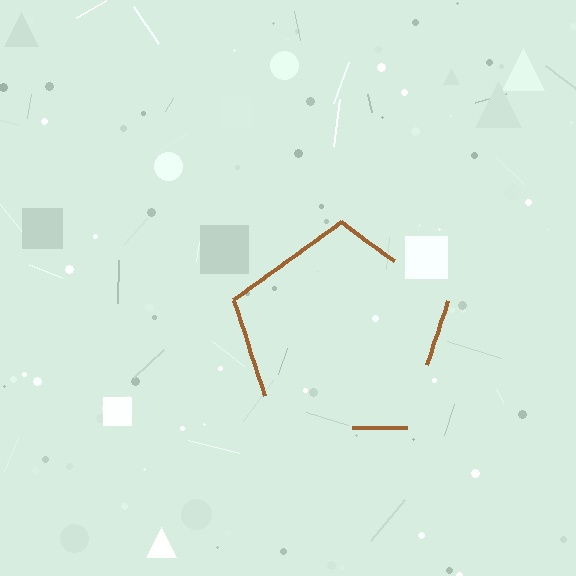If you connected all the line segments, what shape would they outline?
They would outline a pentagon.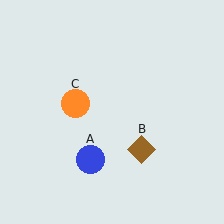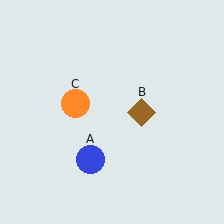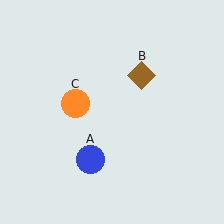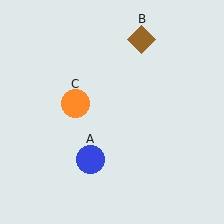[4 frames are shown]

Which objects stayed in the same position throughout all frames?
Blue circle (object A) and orange circle (object C) remained stationary.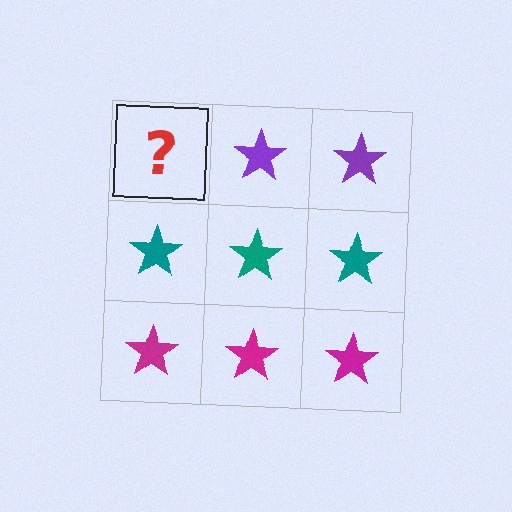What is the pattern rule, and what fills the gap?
The rule is that each row has a consistent color. The gap should be filled with a purple star.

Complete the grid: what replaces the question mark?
The question mark should be replaced with a purple star.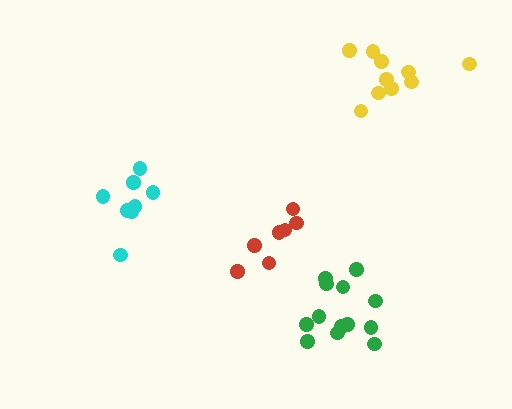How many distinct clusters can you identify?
There are 4 distinct clusters.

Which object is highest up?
The yellow cluster is topmost.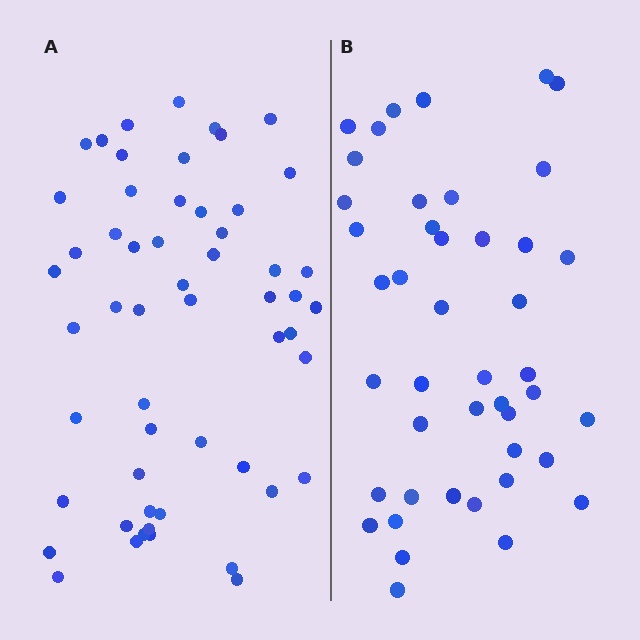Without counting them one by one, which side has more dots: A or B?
Region A (the left region) has more dots.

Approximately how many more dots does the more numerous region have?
Region A has roughly 12 or so more dots than region B.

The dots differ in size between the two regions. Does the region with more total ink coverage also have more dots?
No. Region B has more total ink coverage because its dots are larger, but region A actually contains more individual dots. Total area can be misleading — the number of items is what matters here.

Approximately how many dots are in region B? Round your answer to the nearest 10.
About 40 dots. (The exact count is 44, which rounds to 40.)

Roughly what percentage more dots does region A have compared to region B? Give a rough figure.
About 25% more.